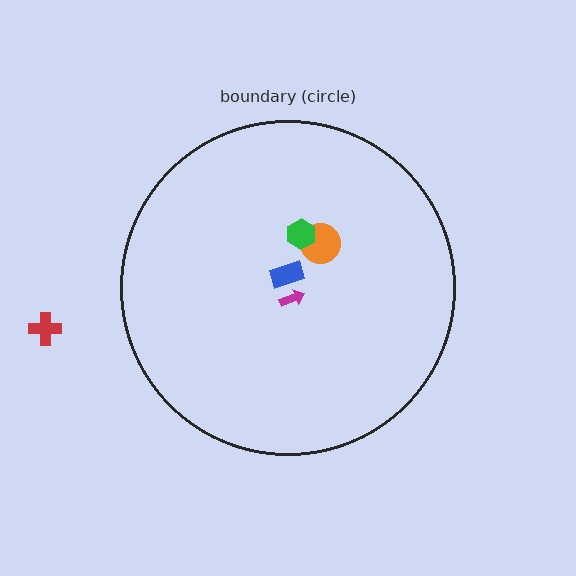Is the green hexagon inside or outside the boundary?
Inside.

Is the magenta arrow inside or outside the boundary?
Inside.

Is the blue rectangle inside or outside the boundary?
Inside.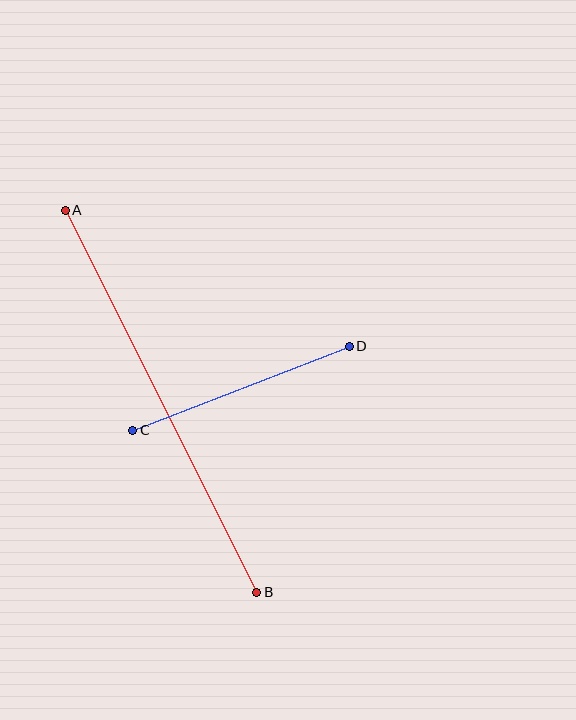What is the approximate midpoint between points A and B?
The midpoint is at approximately (161, 401) pixels.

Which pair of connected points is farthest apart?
Points A and B are farthest apart.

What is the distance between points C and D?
The distance is approximately 232 pixels.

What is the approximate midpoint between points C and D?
The midpoint is at approximately (241, 388) pixels.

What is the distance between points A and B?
The distance is approximately 428 pixels.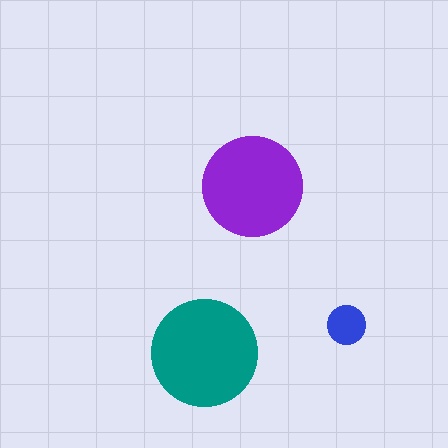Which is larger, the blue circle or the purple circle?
The purple one.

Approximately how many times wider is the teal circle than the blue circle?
About 3 times wider.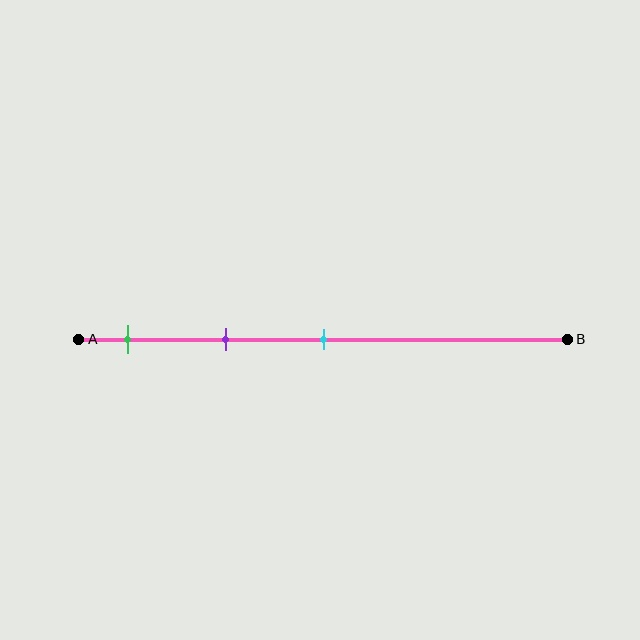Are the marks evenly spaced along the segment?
Yes, the marks are approximately evenly spaced.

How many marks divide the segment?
There are 3 marks dividing the segment.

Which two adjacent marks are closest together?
The green and purple marks are the closest adjacent pair.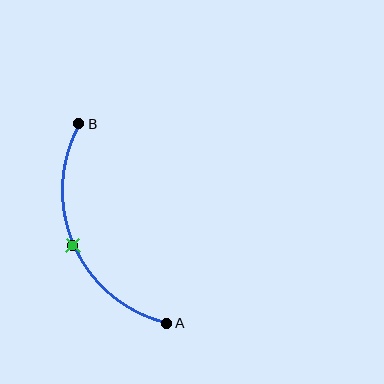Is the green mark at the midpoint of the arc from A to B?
Yes. The green mark lies on the arc at equal arc-length from both A and B — it is the arc midpoint.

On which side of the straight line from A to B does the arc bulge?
The arc bulges to the left of the straight line connecting A and B.